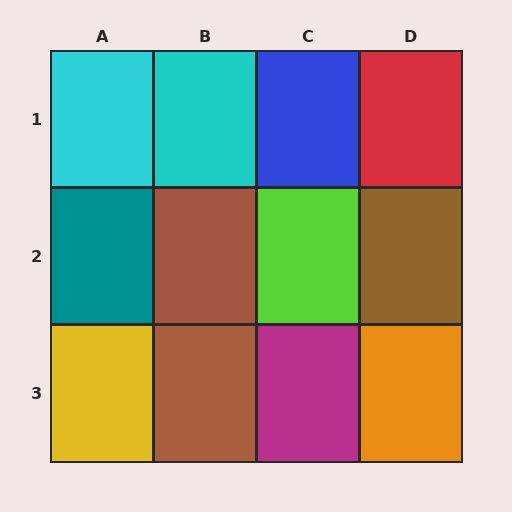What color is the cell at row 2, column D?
Brown.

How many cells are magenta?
1 cell is magenta.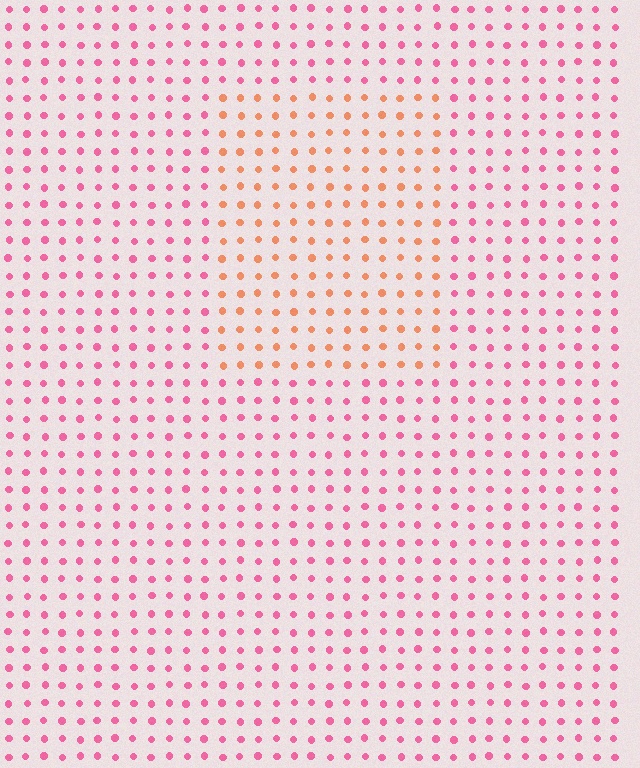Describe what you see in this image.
The image is filled with small pink elements in a uniform arrangement. A rectangle-shaped region is visible where the elements are tinted to a slightly different hue, forming a subtle color boundary.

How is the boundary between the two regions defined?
The boundary is defined purely by a slight shift in hue (about 43 degrees). Spacing, size, and orientation are identical on both sides.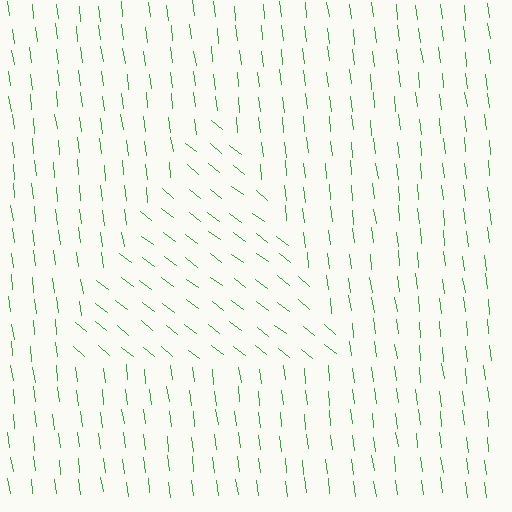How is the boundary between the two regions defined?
The boundary is defined purely by a change in line orientation (approximately 45 degrees difference). All lines are the same color and thickness.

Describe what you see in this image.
The image is filled with small green line segments. A triangle region in the image has lines oriented differently from the surrounding lines, creating a visible texture boundary.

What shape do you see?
I see a triangle.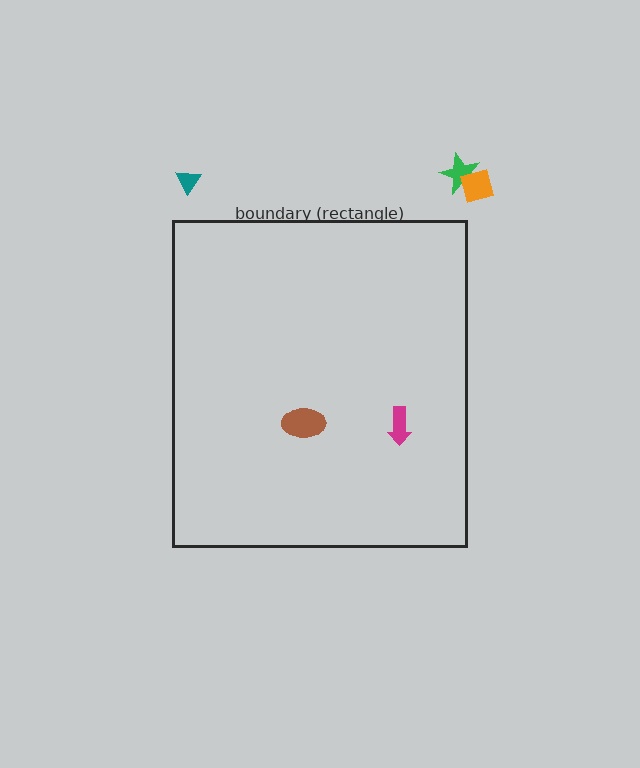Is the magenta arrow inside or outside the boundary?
Inside.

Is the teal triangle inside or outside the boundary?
Outside.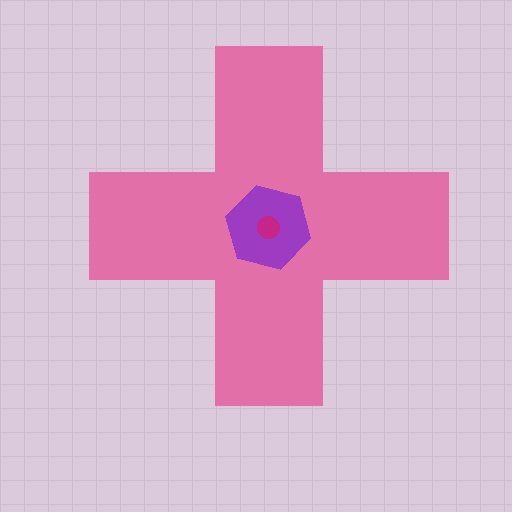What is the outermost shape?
The pink cross.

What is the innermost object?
The magenta circle.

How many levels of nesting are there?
3.